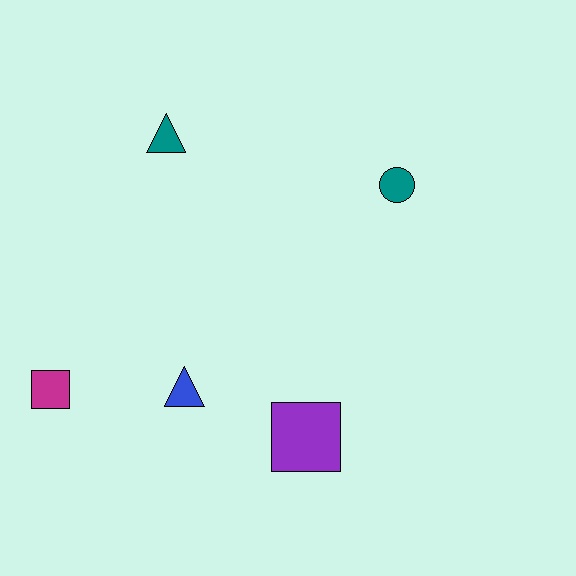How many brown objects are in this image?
There are no brown objects.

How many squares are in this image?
There are 2 squares.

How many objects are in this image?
There are 5 objects.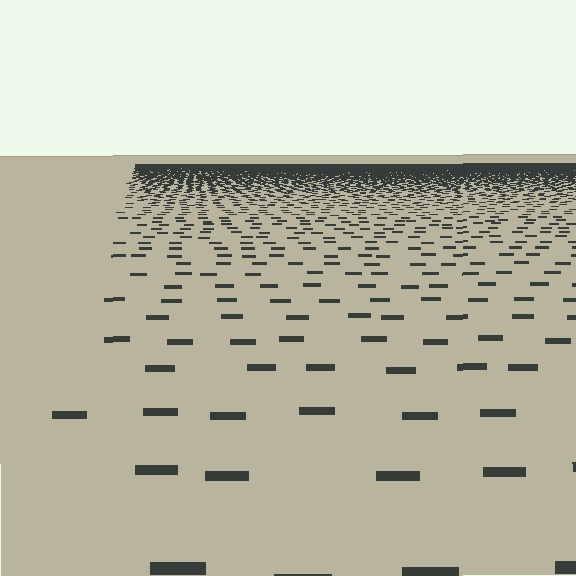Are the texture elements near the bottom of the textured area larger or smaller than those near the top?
Larger. Near the bottom, elements are closer to the viewer and appear at a bigger on-screen size.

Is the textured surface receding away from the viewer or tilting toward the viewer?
The surface is receding away from the viewer. Texture elements get smaller and denser toward the top.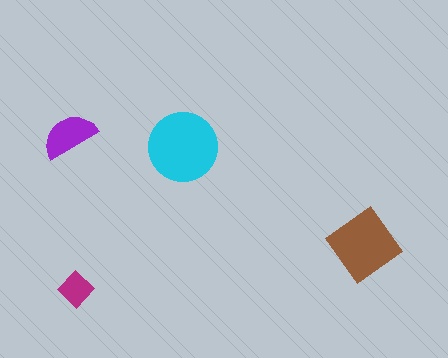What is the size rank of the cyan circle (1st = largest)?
1st.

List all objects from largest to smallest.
The cyan circle, the brown diamond, the purple semicircle, the magenta diamond.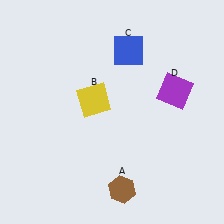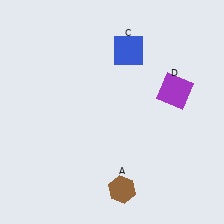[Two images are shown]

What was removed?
The yellow square (B) was removed in Image 2.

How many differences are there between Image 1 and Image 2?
There is 1 difference between the two images.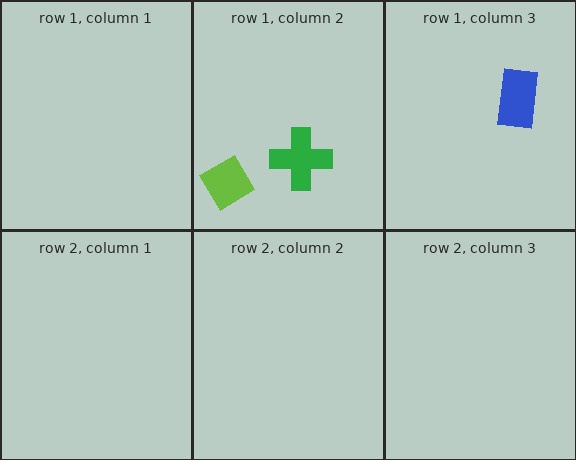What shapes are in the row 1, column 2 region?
The lime diamond, the green cross.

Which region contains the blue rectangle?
The row 1, column 3 region.